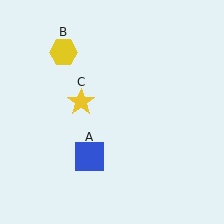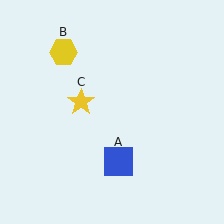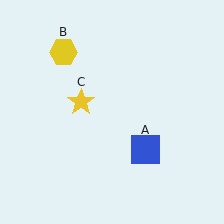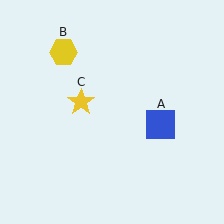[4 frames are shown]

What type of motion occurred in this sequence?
The blue square (object A) rotated counterclockwise around the center of the scene.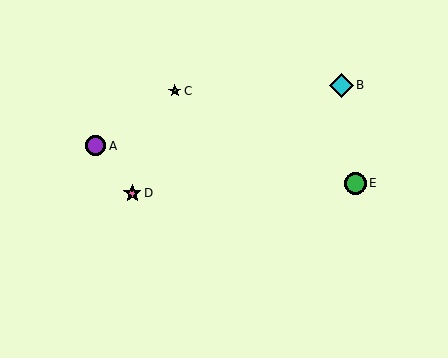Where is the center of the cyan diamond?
The center of the cyan diamond is at (341, 85).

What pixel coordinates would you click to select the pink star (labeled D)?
Click at (132, 193) to select the pink star D.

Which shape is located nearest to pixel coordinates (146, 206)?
The pink star (labeled D) at (132, 193) is nearest to that location.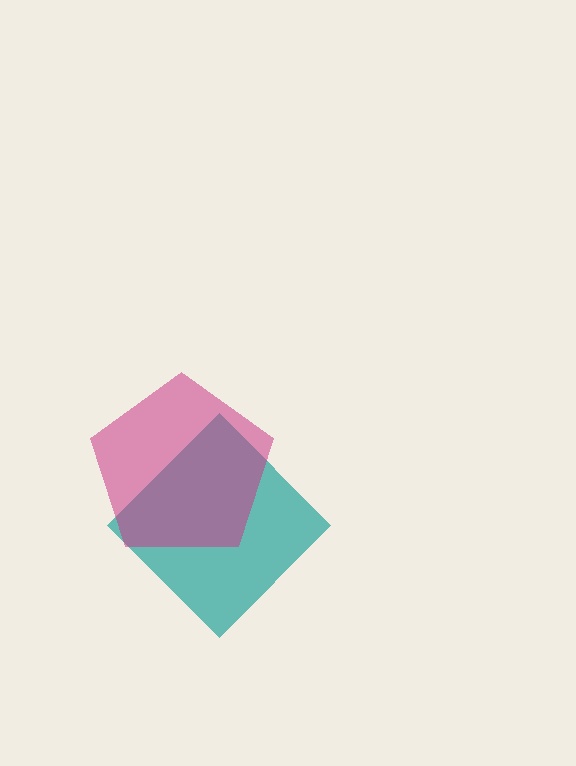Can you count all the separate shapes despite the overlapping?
Yes, there are 2 separate shapes.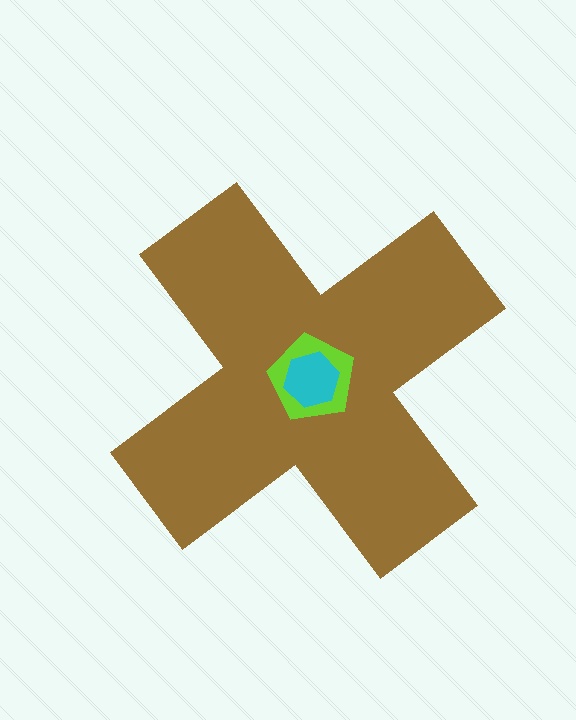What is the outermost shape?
The brown cross.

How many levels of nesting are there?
3.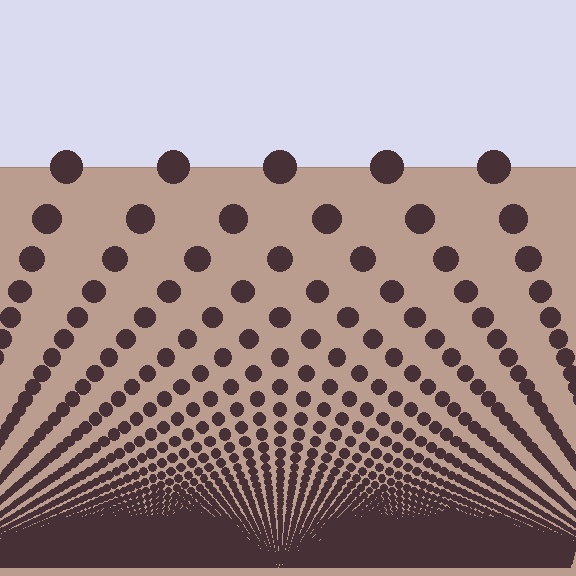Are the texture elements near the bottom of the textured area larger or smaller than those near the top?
Smaller. The gradient is inverted — elements near the bottom are smaller and denser.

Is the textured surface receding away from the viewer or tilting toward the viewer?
The surface appears to tilt toward the viewer. Texture elements get larger and sparser toward the top.